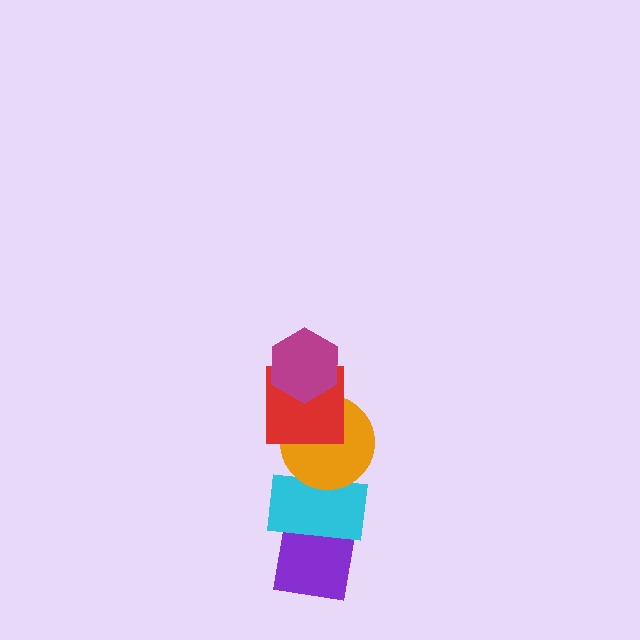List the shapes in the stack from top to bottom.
From top to bottom: the magenta hexagon, the red square, the orange circle, the cyan rectangle, the purple square.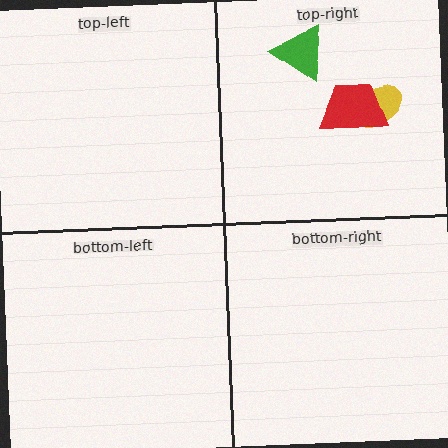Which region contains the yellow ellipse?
The top-right region.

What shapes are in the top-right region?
The yellow ellipse, the green triangle, the red trapezoid.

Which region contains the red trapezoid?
The top-right region.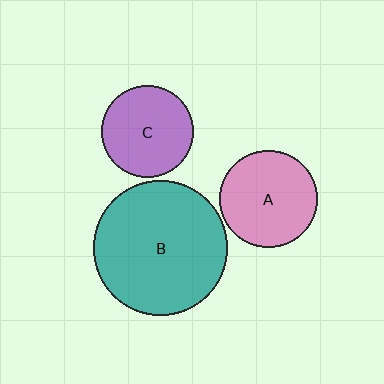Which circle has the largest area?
Circle B (teal).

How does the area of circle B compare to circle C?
Approximately 2.1 times.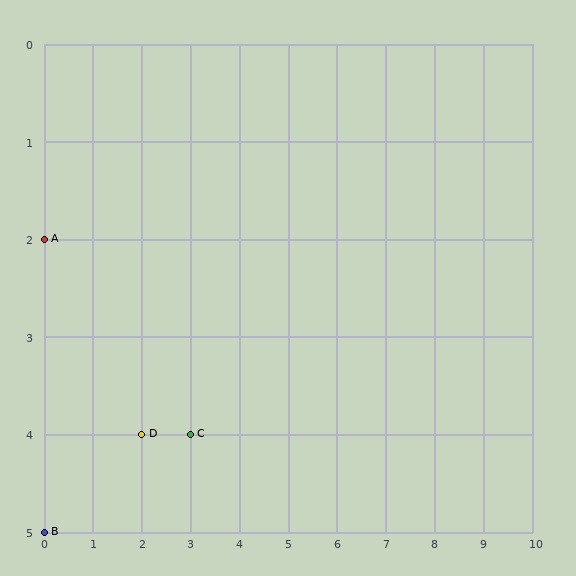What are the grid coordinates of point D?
Point D is at grid coordinates (2, 4).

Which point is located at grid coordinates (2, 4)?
Point D is at (2, 4).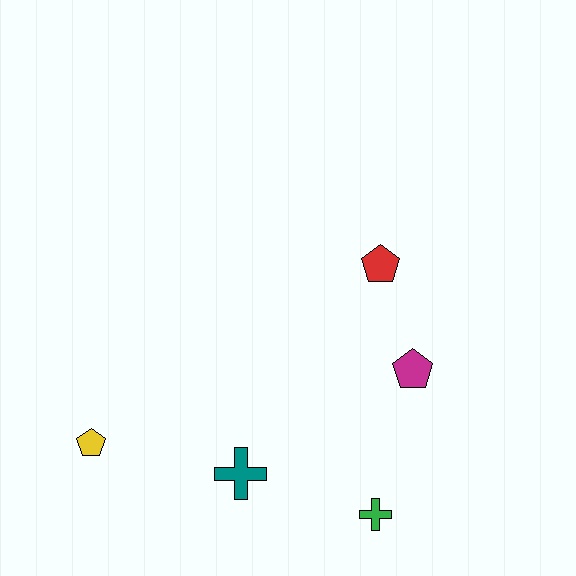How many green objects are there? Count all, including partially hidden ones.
There is 1 green object.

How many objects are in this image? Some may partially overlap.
There are 5 objects.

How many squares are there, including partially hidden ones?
There are no squares.